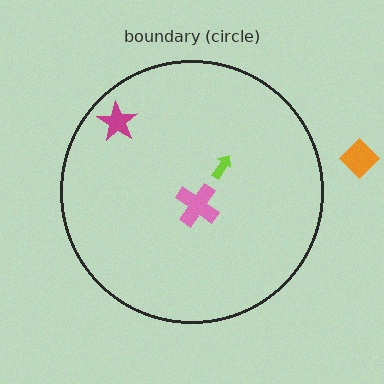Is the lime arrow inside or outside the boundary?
Inside.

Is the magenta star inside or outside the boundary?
Inside.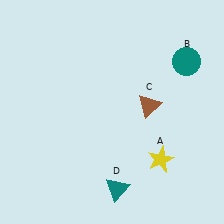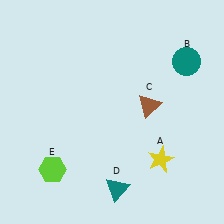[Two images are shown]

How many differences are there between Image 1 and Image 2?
There is 1 difference between the two images.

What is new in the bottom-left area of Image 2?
A lime hexagon (E) was added in the bottom-left area of Image 2.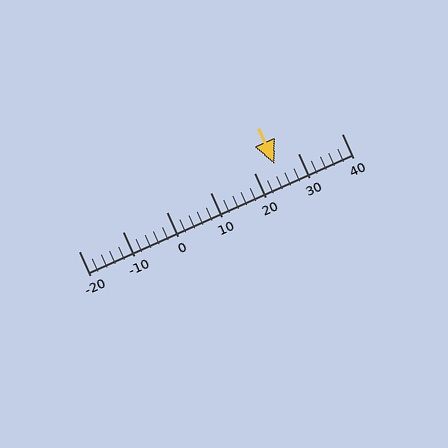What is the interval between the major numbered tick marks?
The major tick marks are spaced 10 units apart.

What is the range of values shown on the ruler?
The ruler shows values from -20 to 40.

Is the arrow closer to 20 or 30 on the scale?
The arrow is closer to 20.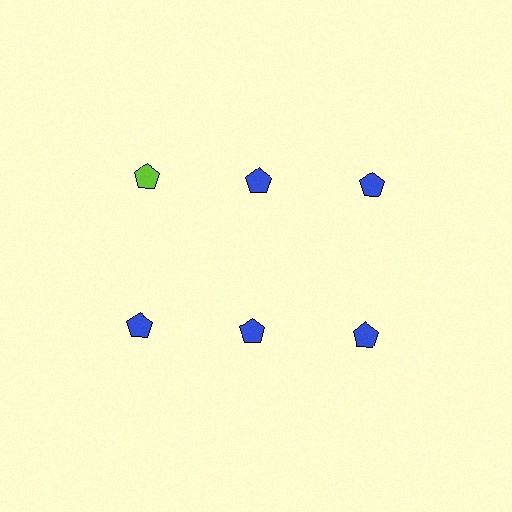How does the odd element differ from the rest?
It has a different color: lime instead of blue.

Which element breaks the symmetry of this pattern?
The lime pentagon in the top row, leftmost column breaks the symmetry. All other shapes are blue pentagons.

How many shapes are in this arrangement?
There are 6 shapes arranged in a grid pattern.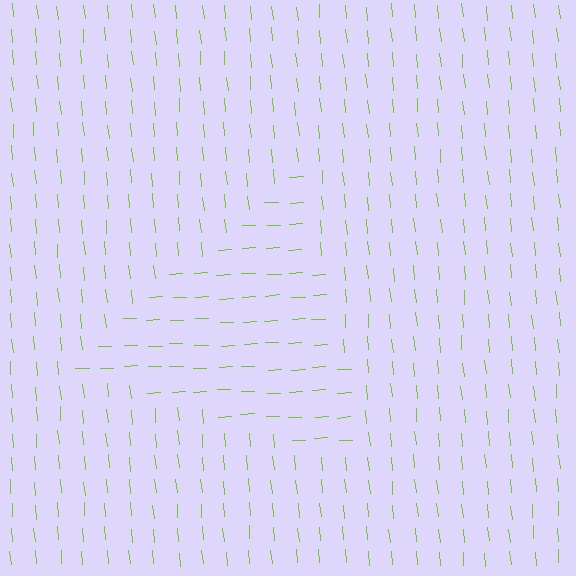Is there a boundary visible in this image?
Yes, there is a texture boundary formed by a change in line orientation.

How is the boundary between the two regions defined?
The boundary is defined purely by a change in line orientation (approximately 87 degrees difference). All lines are the same color and thickness.